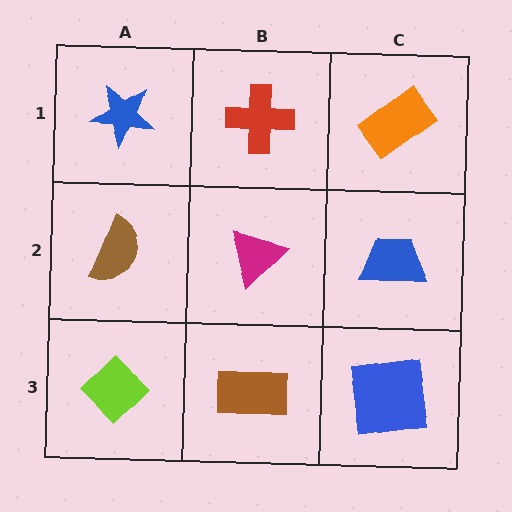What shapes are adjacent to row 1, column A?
A brown semicircle (row 2, column A), a red cross (row 1, column B).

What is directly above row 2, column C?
An orange rectangle.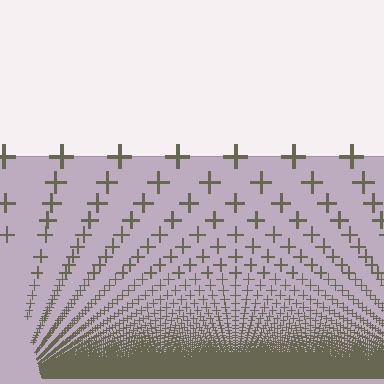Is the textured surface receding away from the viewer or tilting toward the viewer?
The surface appears to tilt toward the viewer. Texture elements get larger and sparser toward the top.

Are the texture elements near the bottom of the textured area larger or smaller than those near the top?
Smaller. The gradient is inverted — elements near the bottom are smaller and denser.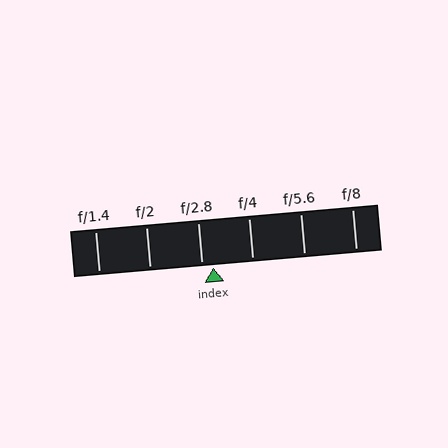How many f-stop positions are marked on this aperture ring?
There are 6 f-stop positions marked.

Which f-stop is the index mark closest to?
The index mark is closest to f/2.8.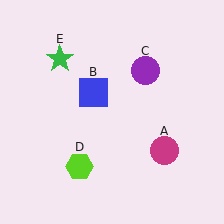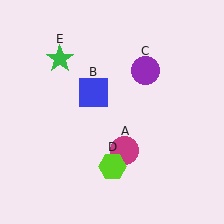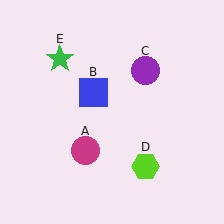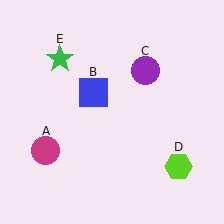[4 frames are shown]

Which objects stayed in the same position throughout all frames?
Blue square (object B) and purple circle (object C) and green star (object E) remained stationary.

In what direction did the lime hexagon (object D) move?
The lime hexagon (object D) moved right.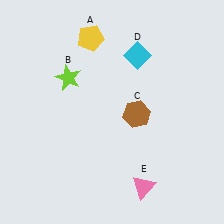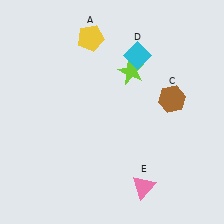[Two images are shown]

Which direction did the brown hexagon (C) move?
The brown hexagon (C) moved right.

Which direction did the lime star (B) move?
The lime star (B) moved right.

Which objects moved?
The objects that moved are: the lime star (B), the brown hexagon (C).